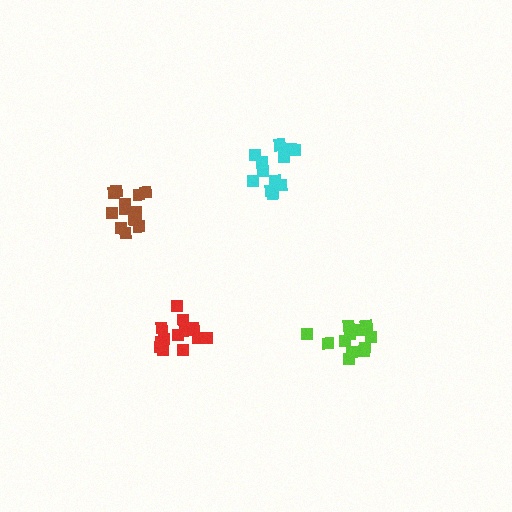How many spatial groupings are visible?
There are 4 spatial groupings.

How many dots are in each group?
Group 1: 12 dots, Group 2: 13 dots, Group 3: 14 dots, Group 4: 14 dots (53 total).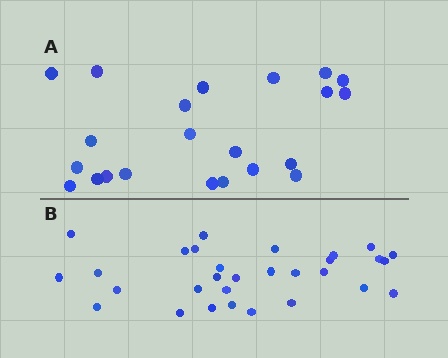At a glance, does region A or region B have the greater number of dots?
Region B (the bottom region) has more dots.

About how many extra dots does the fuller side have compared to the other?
Region B has roughly 8 or so more dots than region A.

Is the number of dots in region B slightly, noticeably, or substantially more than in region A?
Region B has noticeably more, but not dramatically so. The ratio is roughly 1.4 to 1.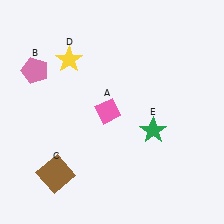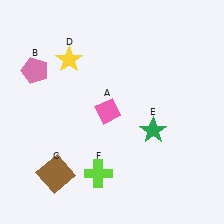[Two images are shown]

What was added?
A lime cross (F) was added in Image 2.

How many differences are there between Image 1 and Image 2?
There is 1 difference between the two images.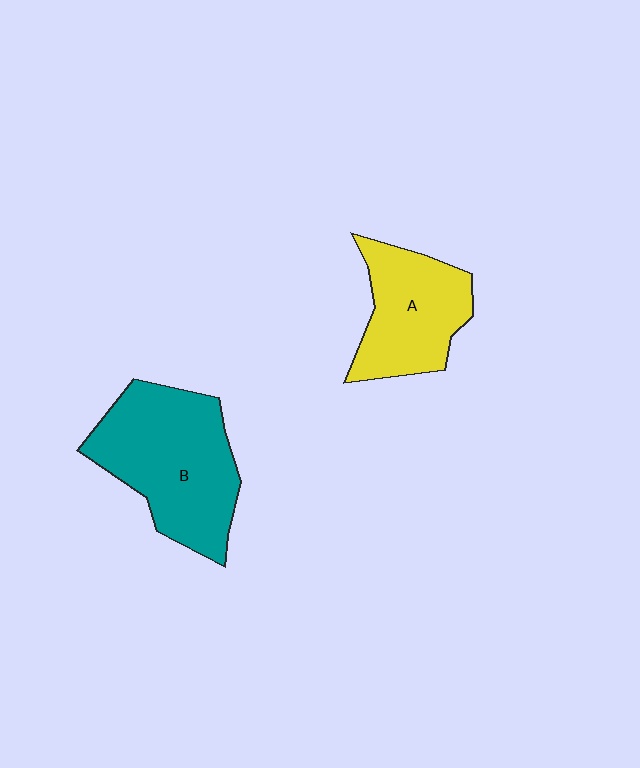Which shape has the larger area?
Shape B (teal).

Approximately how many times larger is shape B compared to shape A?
Approximately 1.4 times.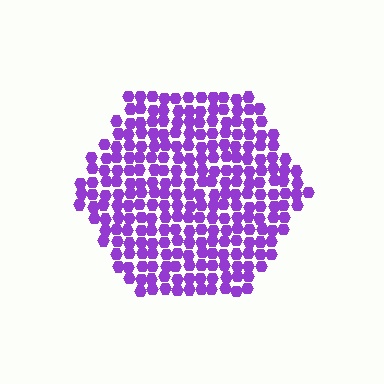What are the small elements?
The small elements are hexagons.